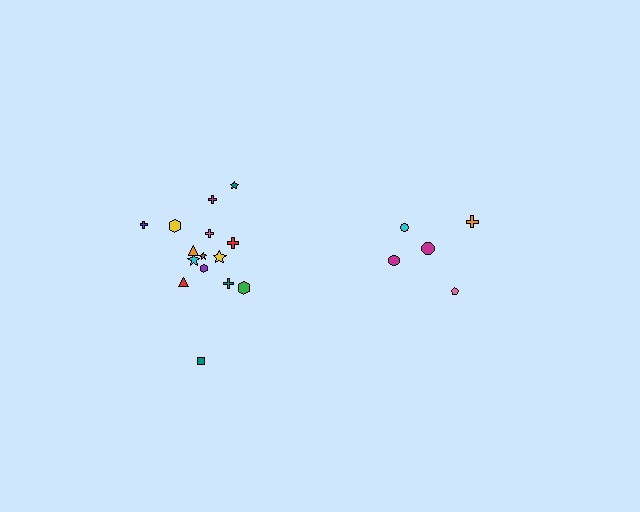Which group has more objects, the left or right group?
The left group.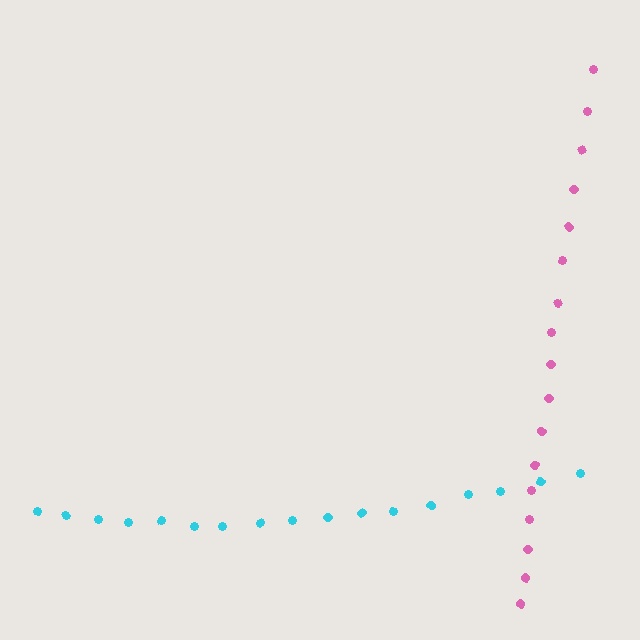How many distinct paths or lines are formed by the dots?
There are 2 distinct paths.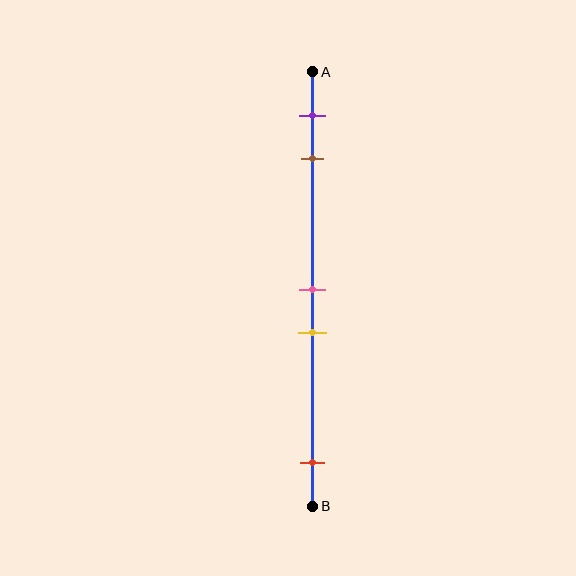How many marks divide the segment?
There are 5 marks dividing the segment.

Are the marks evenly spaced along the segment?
No, the marks are not evenly spaced.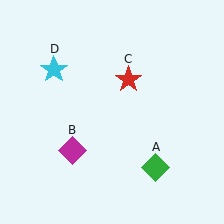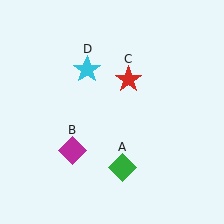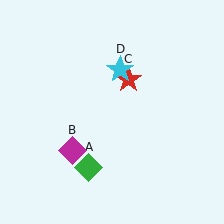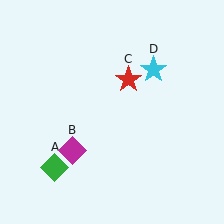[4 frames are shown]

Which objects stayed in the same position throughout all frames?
Magenta diamond (object B) and red star (object C) remained stationary.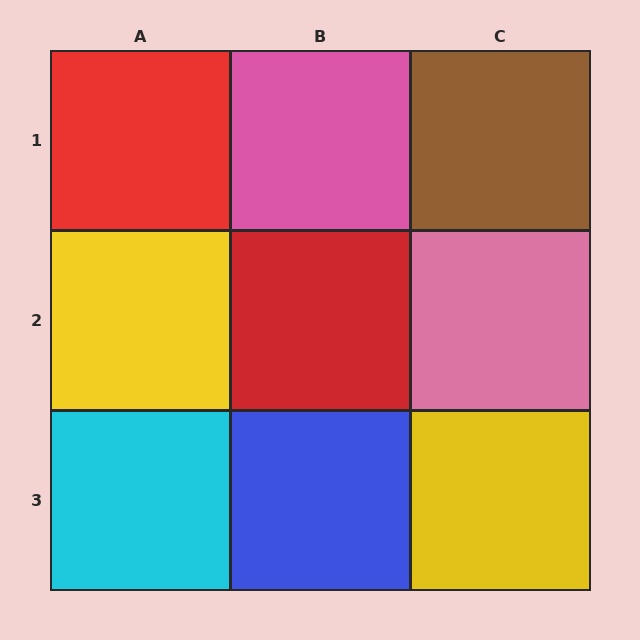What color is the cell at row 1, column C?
Brown.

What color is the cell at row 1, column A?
Red.